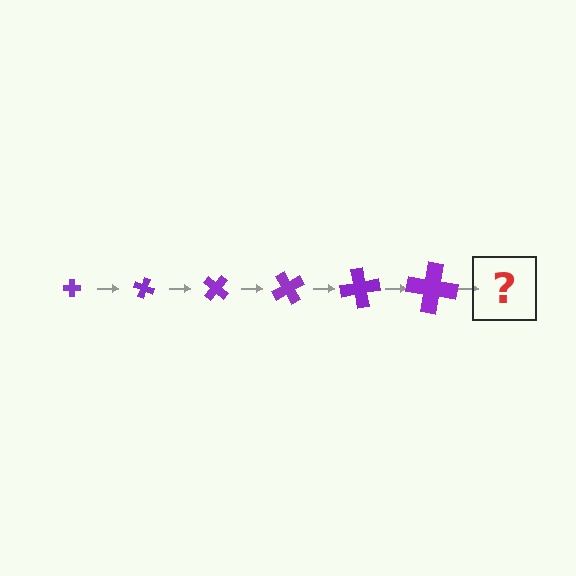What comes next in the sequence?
The next element should be a cross, larger than the previous one and rotated 120 degrees from the start.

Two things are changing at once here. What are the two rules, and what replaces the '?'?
The two rules are that the cross grows larger each step and it rotates 20 degrees each step. The '?' should be a cross, larger than the previous one and rotated 120 degrees from the start.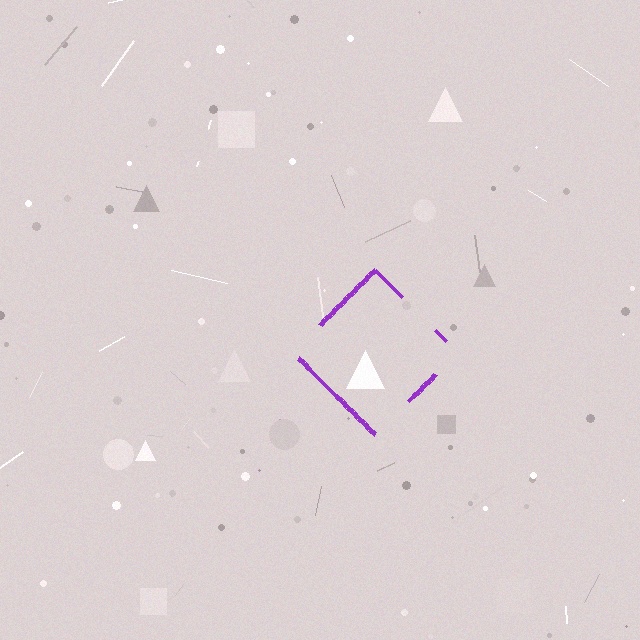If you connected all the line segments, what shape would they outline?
They would outline a diamond.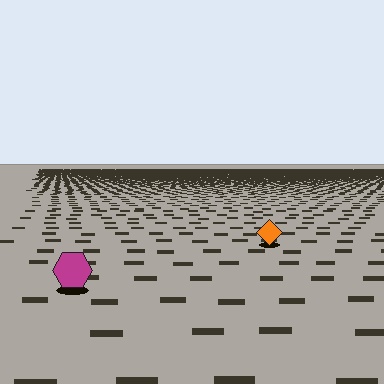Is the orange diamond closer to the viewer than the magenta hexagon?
No. The magenta hexagon is closer — you can tell from the texture gradient: the ground texture is coarser near it.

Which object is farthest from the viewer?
The orange diamond is farthest from the viewer. It appears smaller and the ground texture around it is denser.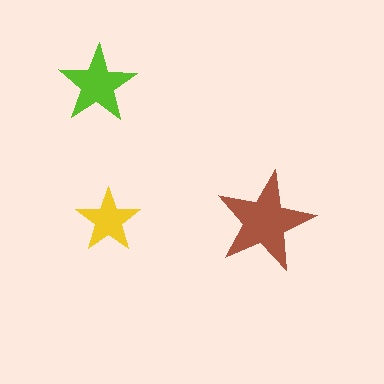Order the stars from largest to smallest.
the brown one, the lime one, the yellow one.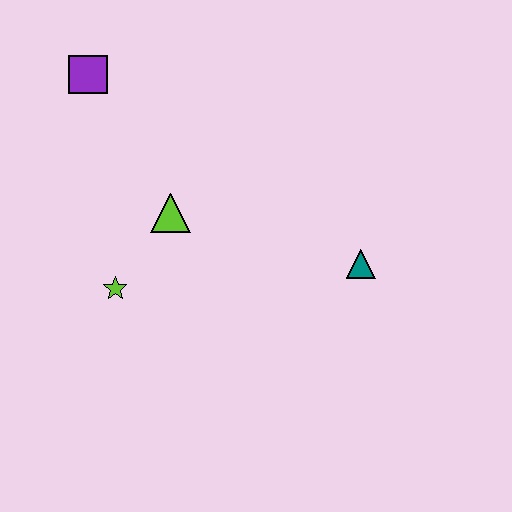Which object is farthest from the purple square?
The teal triangle is farthest from the purple square.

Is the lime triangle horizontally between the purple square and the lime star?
No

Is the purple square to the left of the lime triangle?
Yes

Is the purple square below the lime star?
No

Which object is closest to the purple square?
The lime triangle is closest to the purple square.